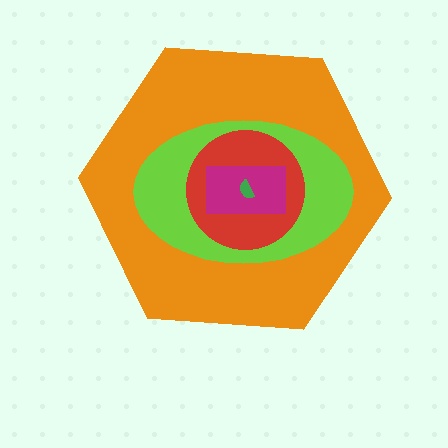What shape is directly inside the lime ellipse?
The red circle.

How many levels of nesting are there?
5.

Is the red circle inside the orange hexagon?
Yes.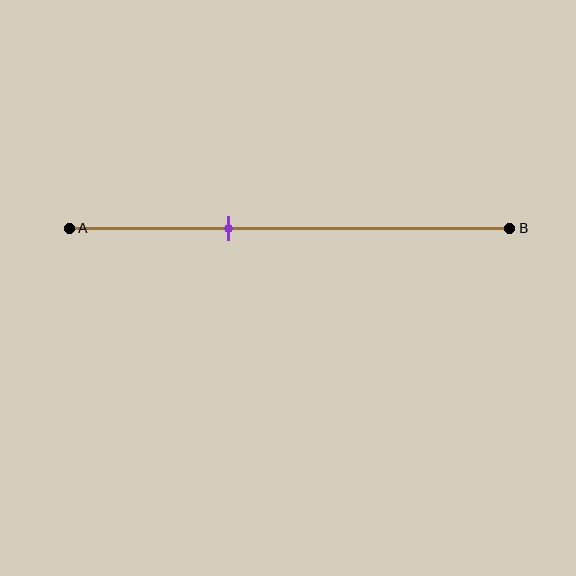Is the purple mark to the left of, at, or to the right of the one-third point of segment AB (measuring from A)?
The purple mark is approximately at the one-third point of segment AB.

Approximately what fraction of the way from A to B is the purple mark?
The purple mark is approximately 35% of the way from A to B.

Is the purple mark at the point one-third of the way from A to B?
Yes, the mark is approximately at the one-third point.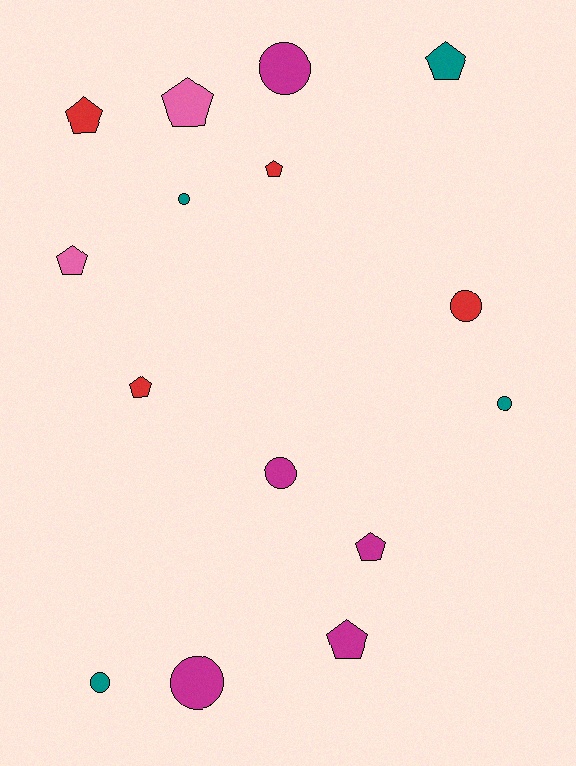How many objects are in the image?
There are 15 objects.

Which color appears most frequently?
Magenta, with 5 objects.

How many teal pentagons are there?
There is 1 teal pentagon.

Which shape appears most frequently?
Pentagon, with 8 objects.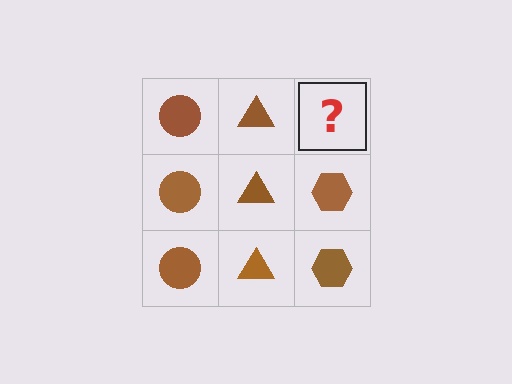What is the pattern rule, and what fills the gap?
The rule is that each column has a consistent shape. The gap should be filled with a brown hexagon.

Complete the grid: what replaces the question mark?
The question mark should be replaced with a brown hexagon.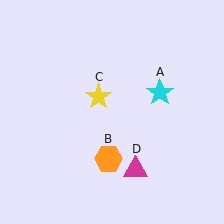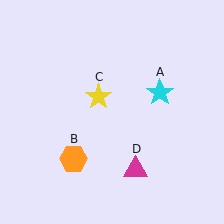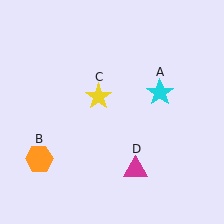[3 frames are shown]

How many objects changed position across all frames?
1 object changed position: orange hexagon (object B).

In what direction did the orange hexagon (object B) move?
The orange hexagon (object B) moved left.